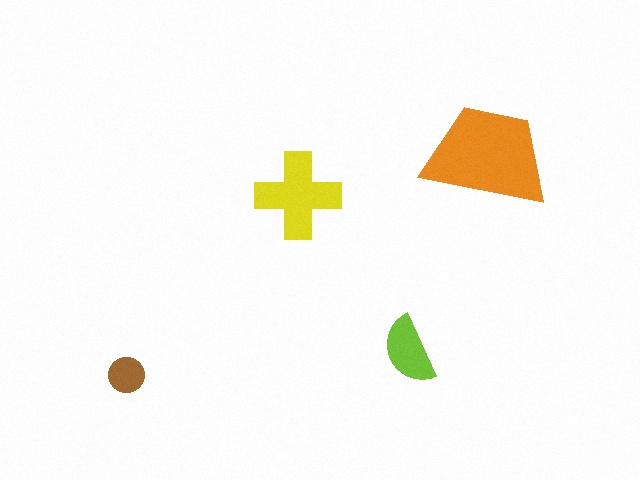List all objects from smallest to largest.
The brown circle, the lime semicircle, the yellow cross, the orange trapezoid.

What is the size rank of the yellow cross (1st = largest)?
2nd.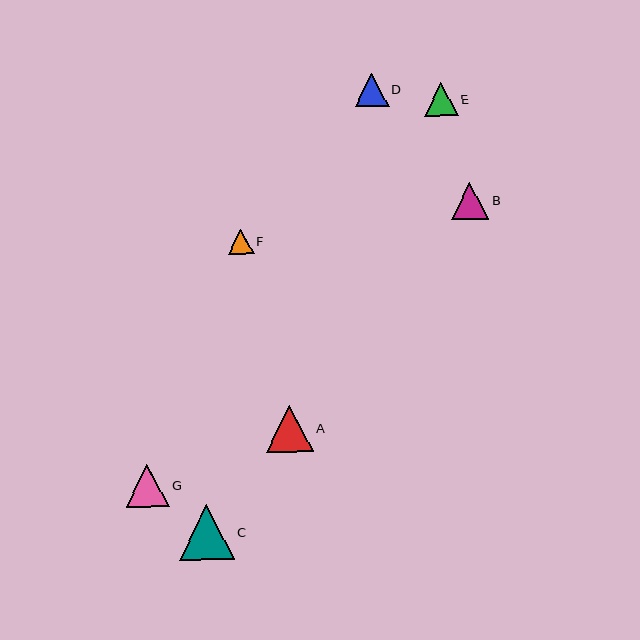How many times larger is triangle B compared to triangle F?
Triangle B is approximately 1.5 times the size of triangle F.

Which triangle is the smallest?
Triangle F is the smallest with a size of approximately 25 pixels.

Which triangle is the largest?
Triangle C is the largest with a size of approximately 55 pixels.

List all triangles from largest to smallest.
From largest to smallest: C, A, G, B, E, D, F.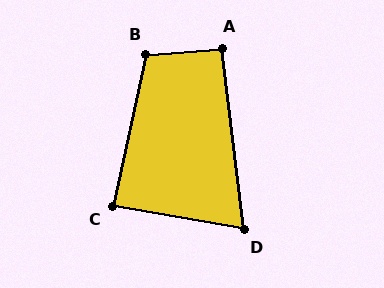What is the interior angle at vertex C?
Approximately 88 degrees (approximately right).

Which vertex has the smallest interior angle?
D, at approximately 73 degrees.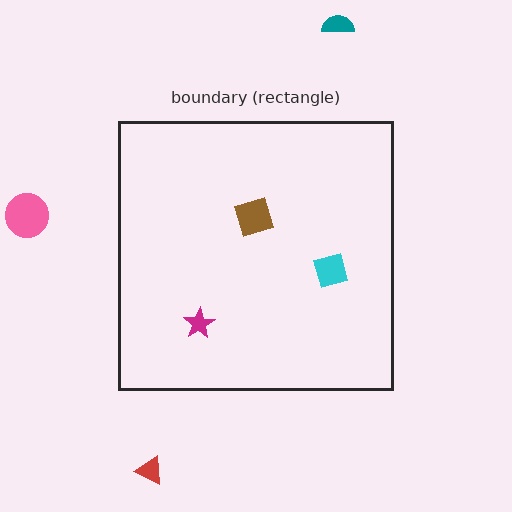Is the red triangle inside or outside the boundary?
Outside.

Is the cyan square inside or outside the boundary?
Inside.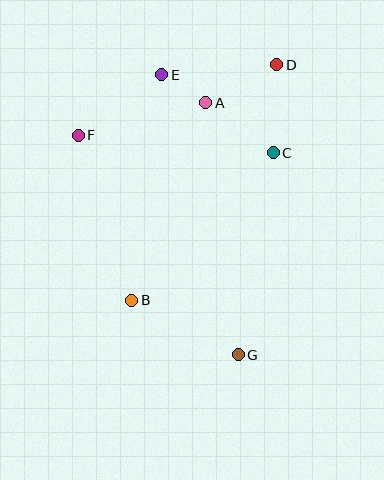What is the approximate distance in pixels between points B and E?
The distance between B and E is approximately 228 pixels.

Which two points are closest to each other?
Points A and E are closest to each other.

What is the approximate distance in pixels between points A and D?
The distance between A and D is approximately 81 pixels.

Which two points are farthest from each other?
Points D and G are farthest from each other.